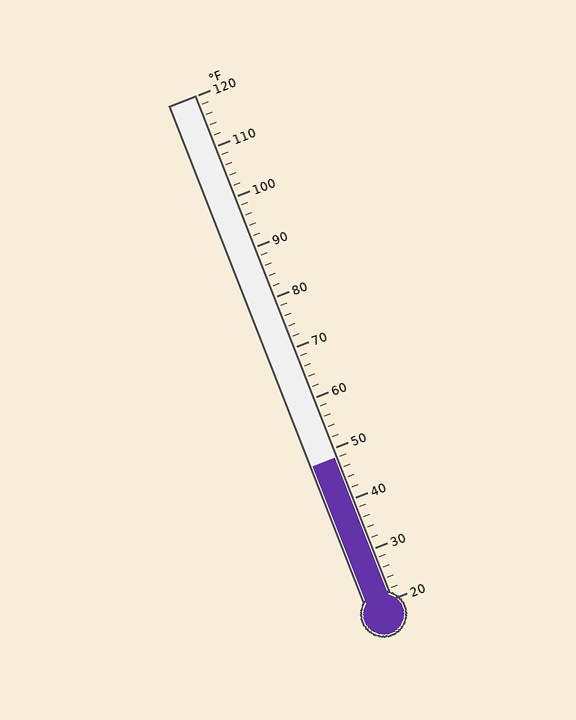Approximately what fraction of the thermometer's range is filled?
The thermometer is filled to approximately 30% of its range.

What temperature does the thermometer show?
The thermometer shows approximately 48°F.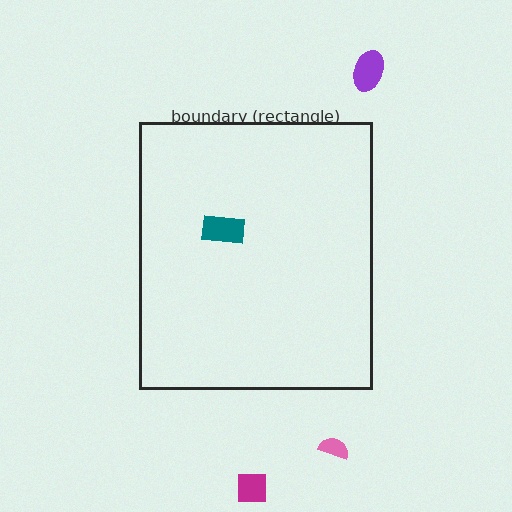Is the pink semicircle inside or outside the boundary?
Outside.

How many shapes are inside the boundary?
1 inside, 3 outside.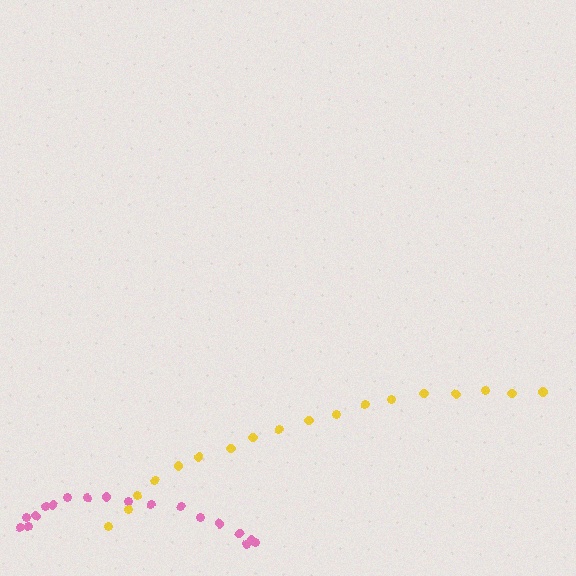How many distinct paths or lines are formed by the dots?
There are 2 distinct paths.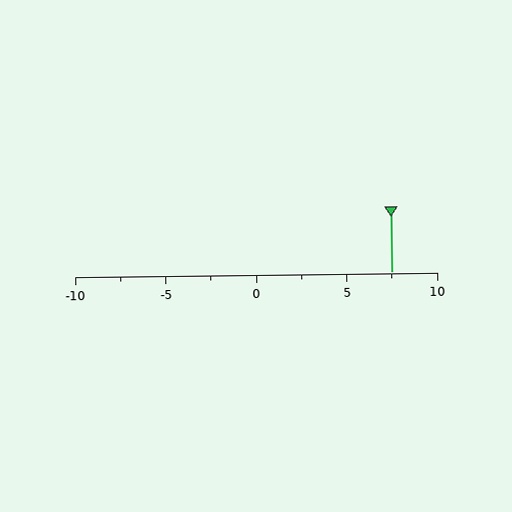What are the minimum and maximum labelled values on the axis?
The axis runs from -10 to 10.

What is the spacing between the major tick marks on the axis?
The major ticks are spaced 5 apart.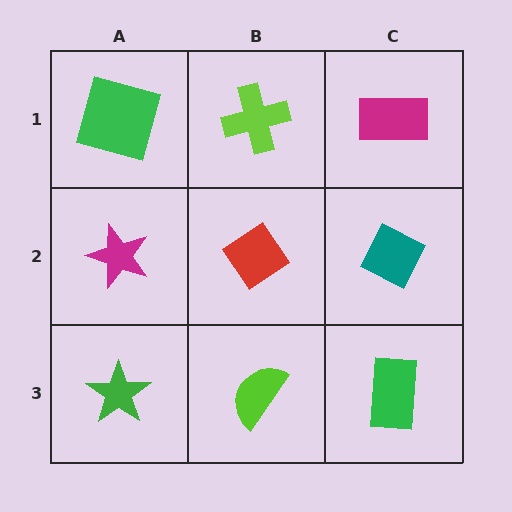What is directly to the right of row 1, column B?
A magenta rectangle.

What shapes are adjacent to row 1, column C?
A teal diamond (row 2, column C), a lime cross (row 1, column B).